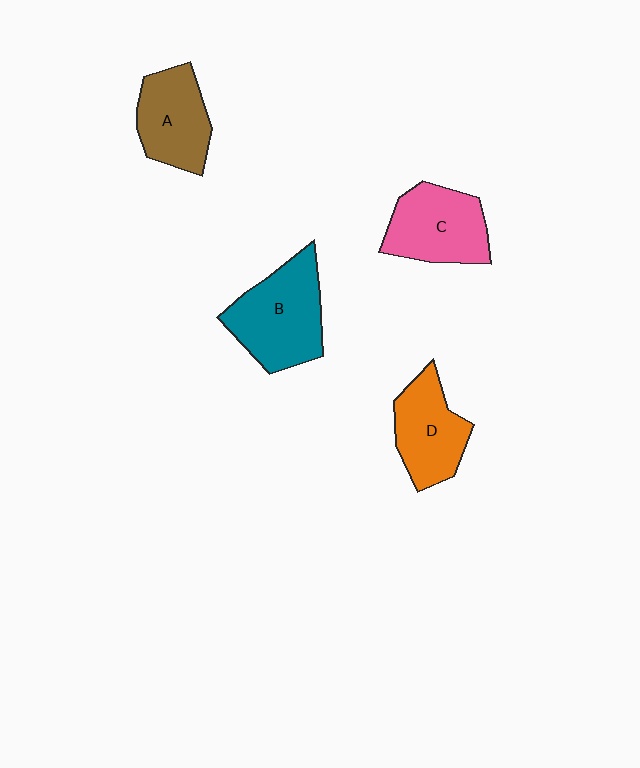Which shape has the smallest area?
Shape A (brown).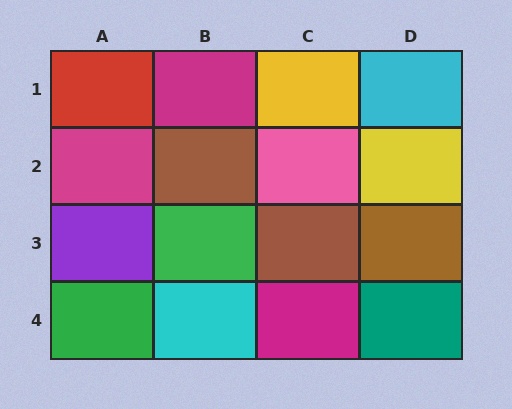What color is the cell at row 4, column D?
Teal.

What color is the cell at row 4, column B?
Cyan.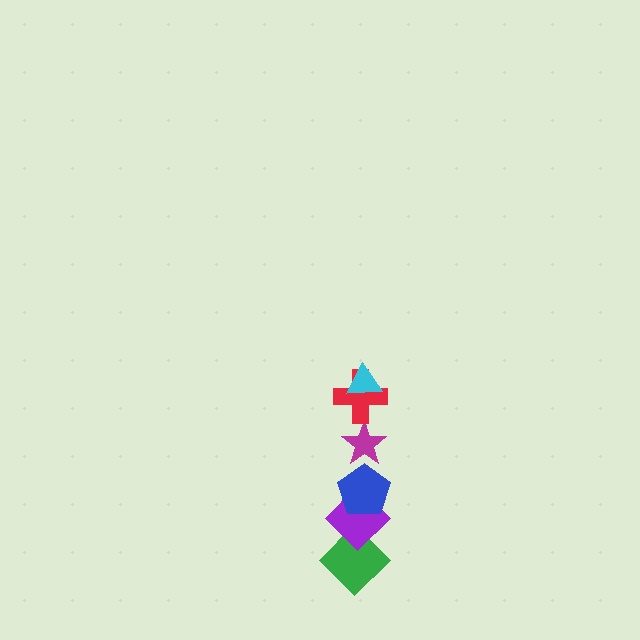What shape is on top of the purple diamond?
The blue pentagon is on top of the purple diamond.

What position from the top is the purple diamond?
The purple diamond is 5th from the top.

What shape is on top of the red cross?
The cyan triangle is on top of the red cross.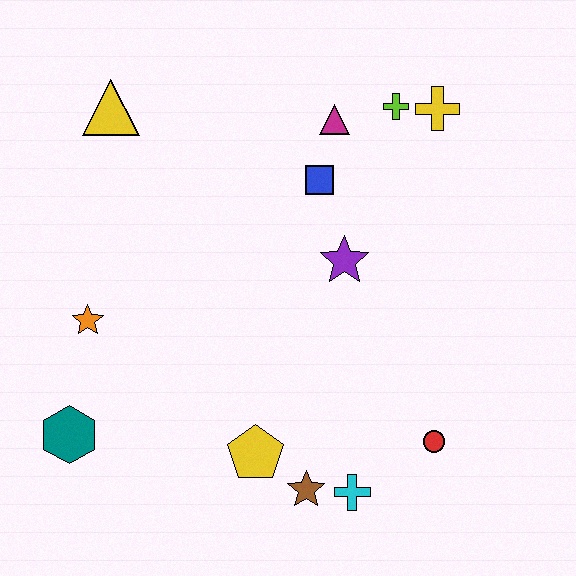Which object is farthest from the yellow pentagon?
The yellow cross is farthest from the yellow pentagon.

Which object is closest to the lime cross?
The yellow cross is closest to the lime cross.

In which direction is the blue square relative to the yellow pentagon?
The blue square is above the yellow pentagon.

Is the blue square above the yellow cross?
No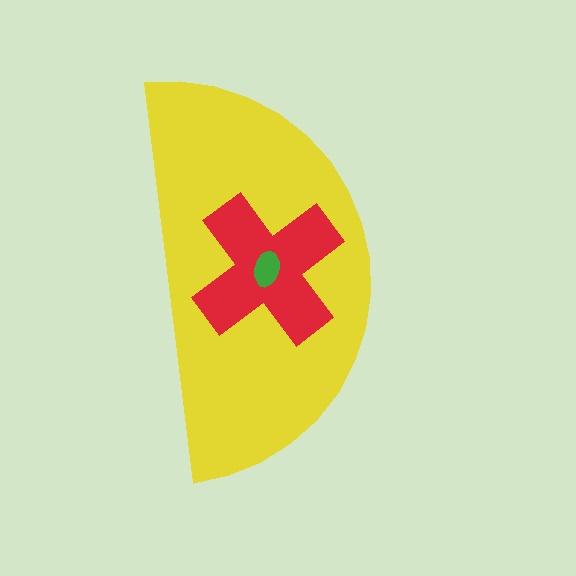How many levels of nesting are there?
3.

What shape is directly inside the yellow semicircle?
The red cross.